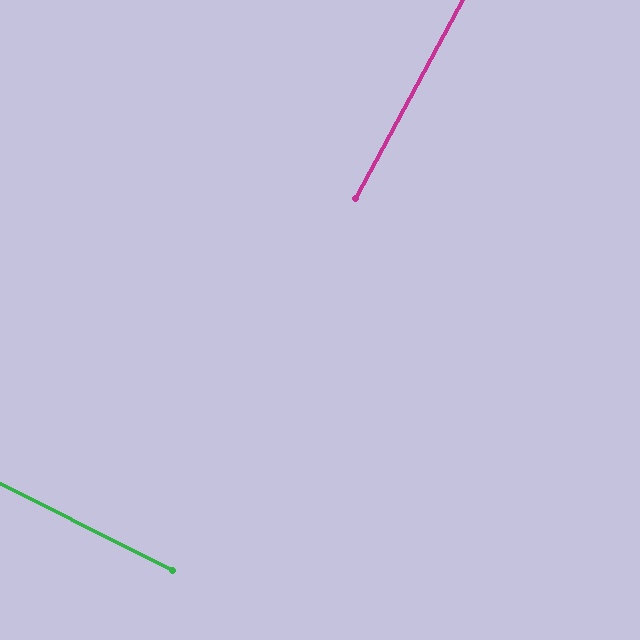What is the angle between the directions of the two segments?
Approximately 88 degrees.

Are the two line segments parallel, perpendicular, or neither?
Perpendicular — they meet at approximately 88°.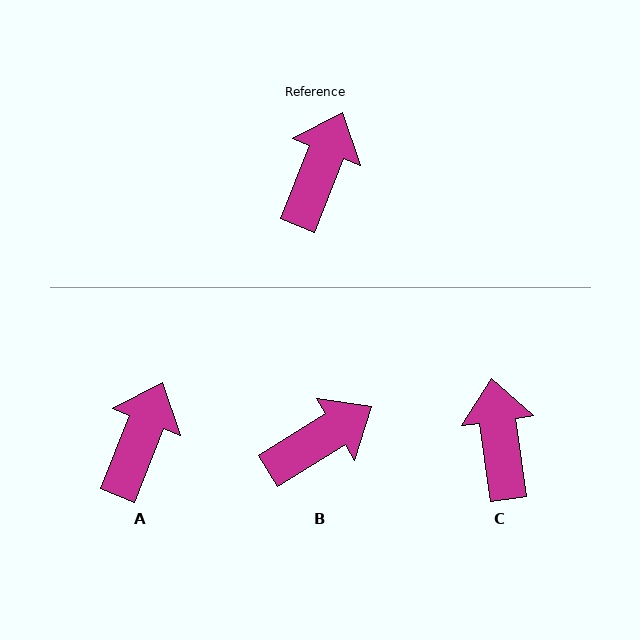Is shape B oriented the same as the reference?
No, it is off by about 37 degrees.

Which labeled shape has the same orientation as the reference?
A.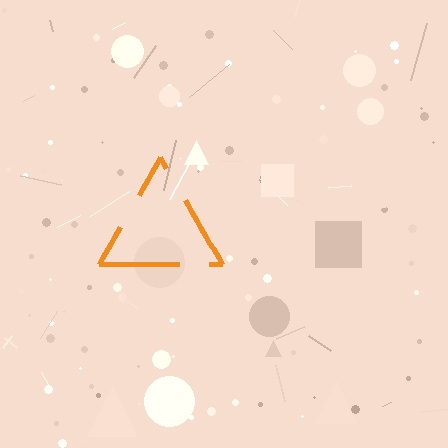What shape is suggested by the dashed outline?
The dashed outline suggests a triangle.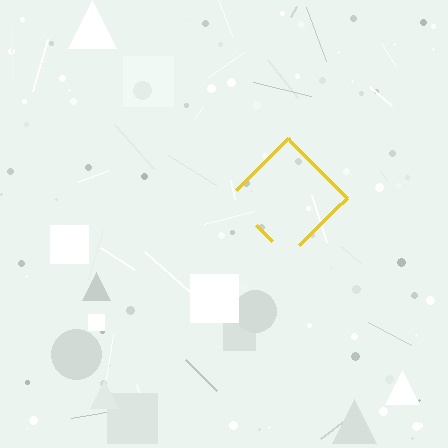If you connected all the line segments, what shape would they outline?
They would outline a diamond.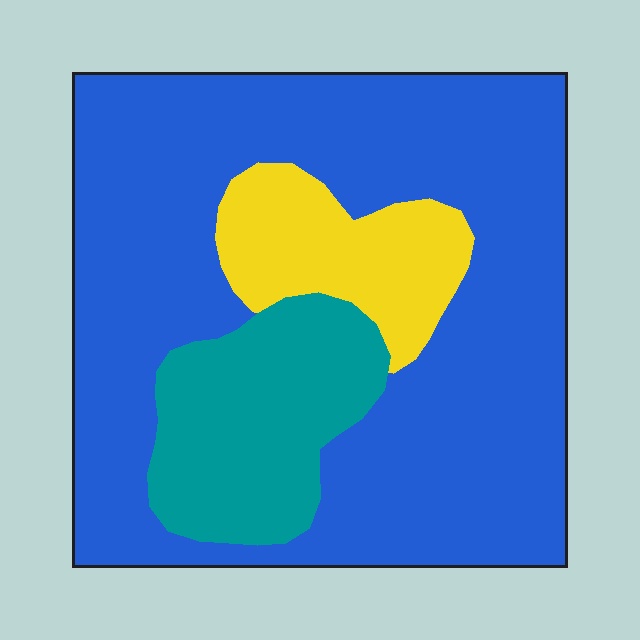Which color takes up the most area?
Blue, at roughly 70%.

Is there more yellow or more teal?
Teal.